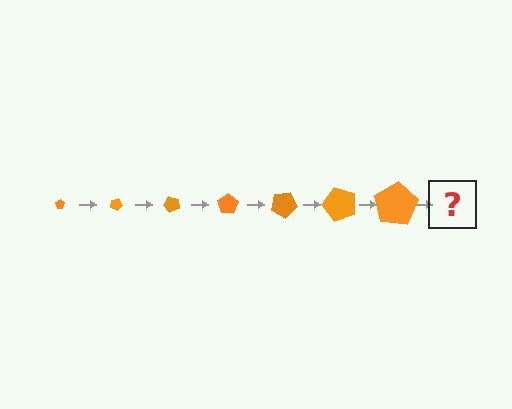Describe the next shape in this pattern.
It should be a pentagon, larger than the previous one and rotated 175 degrees from the start.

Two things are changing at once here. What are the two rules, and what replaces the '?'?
The two rules are that the pentagon grows larger each step and it rotates 25 degrees each step. The '?' should be a pentagon, larger than the previous one and rotated 175 degrees from the start.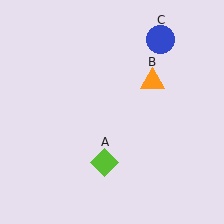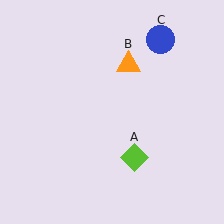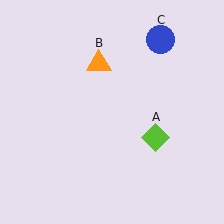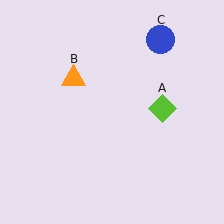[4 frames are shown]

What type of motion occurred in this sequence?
The lime diamond (object A), orange triangle (object B) rotated counterclockwise around the center of the scene.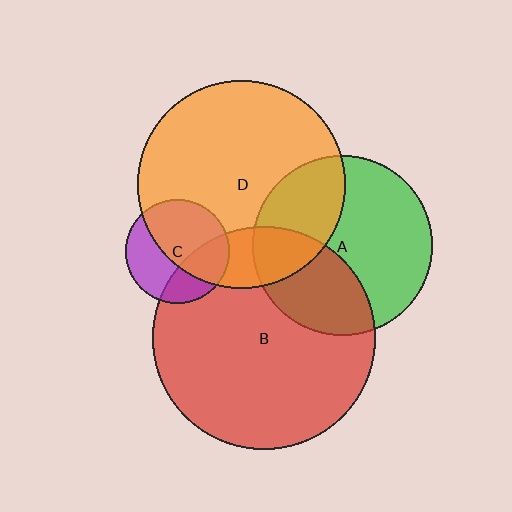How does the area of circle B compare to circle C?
Approximately 4.6 times.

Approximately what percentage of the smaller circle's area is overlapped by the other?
Approximately 35%.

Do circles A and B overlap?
Yes.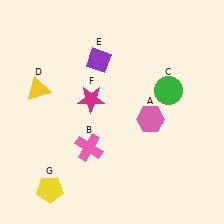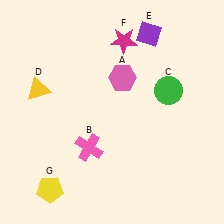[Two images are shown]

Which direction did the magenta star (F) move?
The magenta star (F) moved up.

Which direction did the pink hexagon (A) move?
The pink hexagon (A) moved up.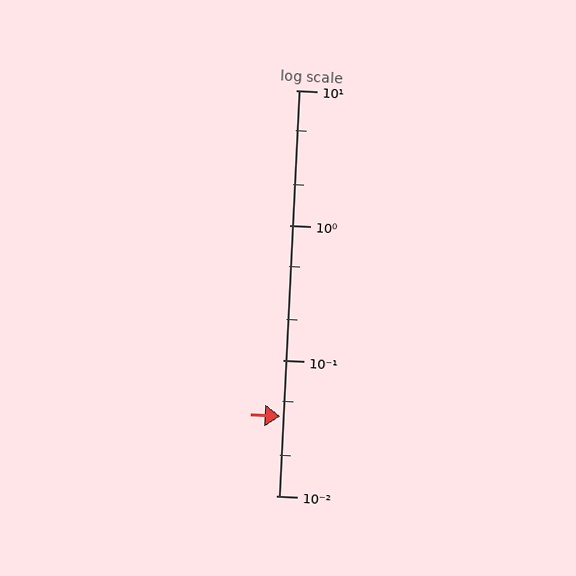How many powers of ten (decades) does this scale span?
The scale spans 3 decades, from 0.01 to 10.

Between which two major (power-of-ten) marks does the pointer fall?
The pointer is between 0.01 and 0.1.